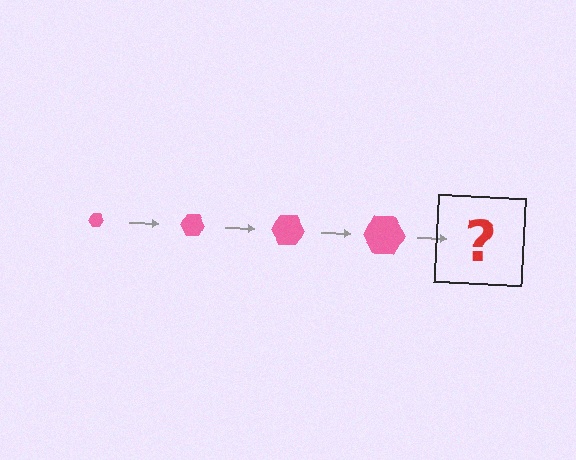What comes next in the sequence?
The next element should be a pink hexagon, larger than the previous one.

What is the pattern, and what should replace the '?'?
The pattern is that the hexagon gets progressively larger each step. The '?' should be a pink hexagon, larger than the previous one.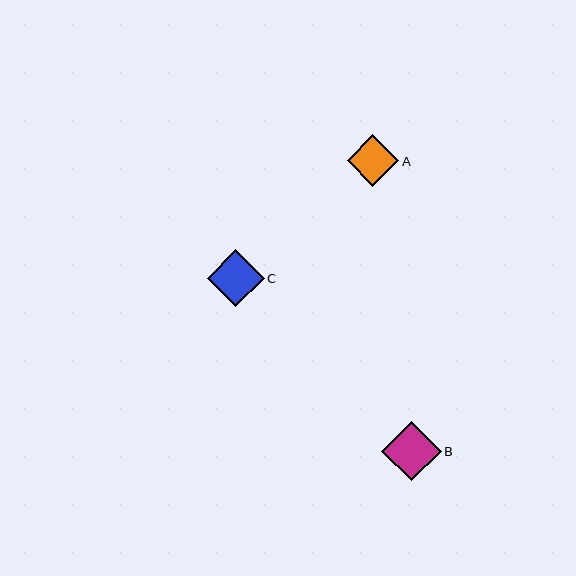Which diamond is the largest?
Diamond B is the largest with a size of approximately 59 pixels.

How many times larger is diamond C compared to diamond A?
Diamond C is approximately 1.1 times the size of diamond A.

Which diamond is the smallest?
Diamond A is the smallest with a size of approximately 52 pixels.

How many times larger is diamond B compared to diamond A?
Diamond B is approximately 1.2 times the size of diamond A.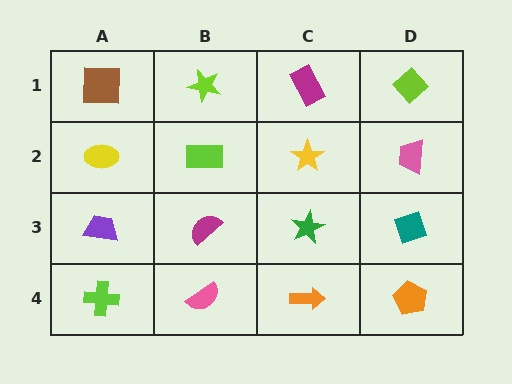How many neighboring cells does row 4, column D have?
2.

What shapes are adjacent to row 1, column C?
A yellow star (row 2, column C), a lime star (row 1, column B), a lime diamond (row 1, column D).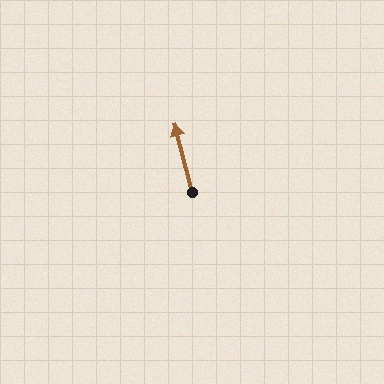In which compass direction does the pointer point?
North.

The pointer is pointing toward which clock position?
Roughly 12 o'clock.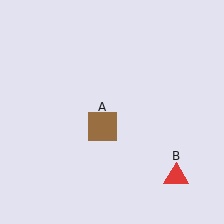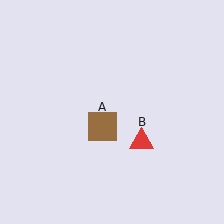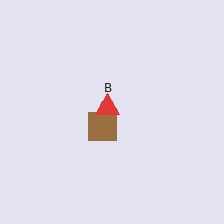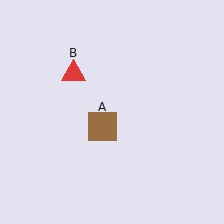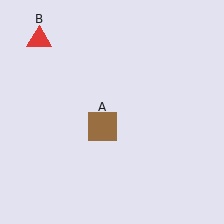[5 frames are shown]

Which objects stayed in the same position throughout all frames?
Brown square (object A) remained stationary.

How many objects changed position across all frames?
1 object changed position: red triangle (object B).